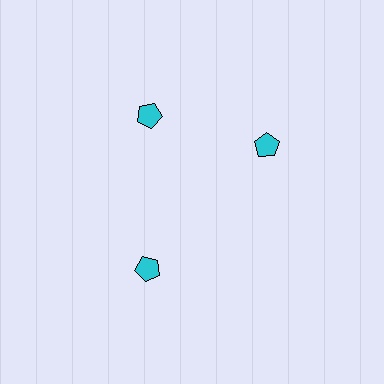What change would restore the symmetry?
The symmetry would be restored by rotating it back into even spacing with its neighbors so that all 3 pentagons sit at equal angles and equal distance from the center.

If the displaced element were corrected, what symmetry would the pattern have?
It would have 3-fold rotational symmetry — the pattern would map onto itself every 120 degrees.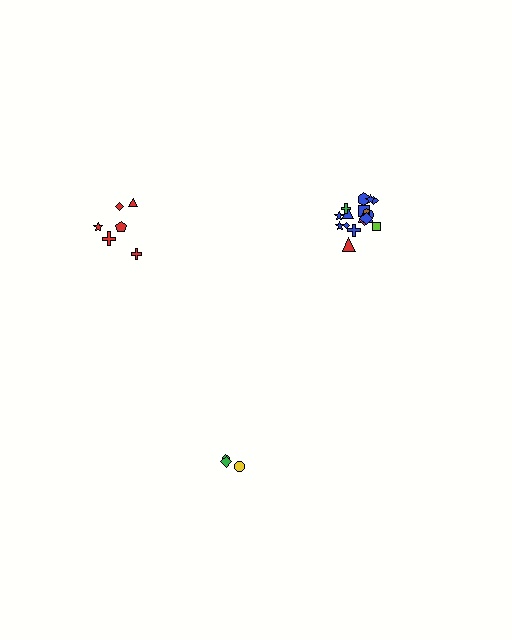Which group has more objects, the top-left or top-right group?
The top-right group.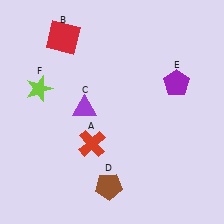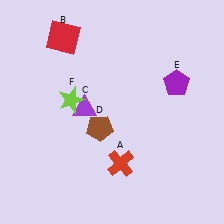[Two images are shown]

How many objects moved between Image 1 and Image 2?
3 objects moved between the two images.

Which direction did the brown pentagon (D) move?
The brown pentagon (D) moved up.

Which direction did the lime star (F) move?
The lime star (F) moved right.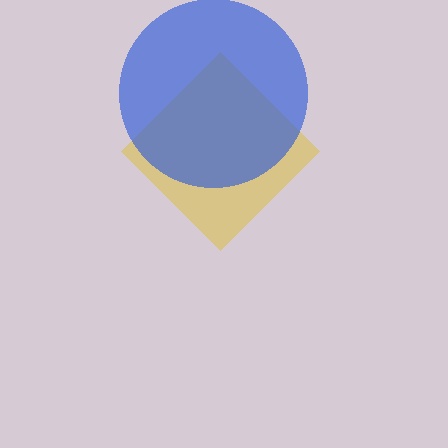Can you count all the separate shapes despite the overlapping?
Yes, there are 2 separate shapes.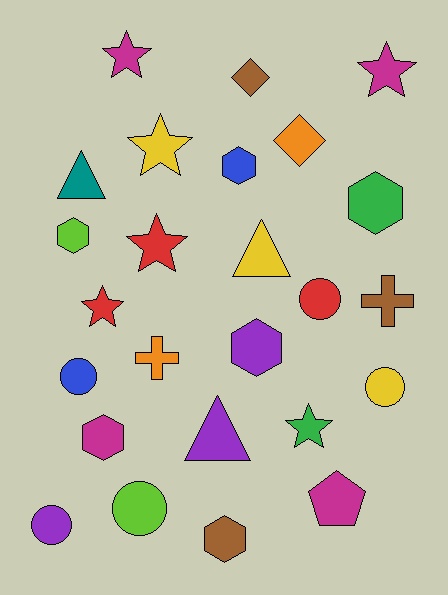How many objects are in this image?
There are 25 objects.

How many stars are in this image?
There are 6 stars.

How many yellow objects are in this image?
There are 3 yellow objects.